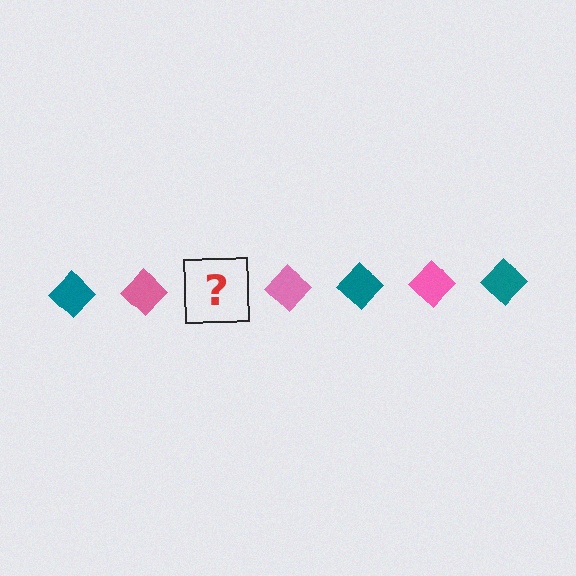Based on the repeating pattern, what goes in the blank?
The blank should be a teal diamond.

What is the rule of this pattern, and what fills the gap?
The rule is that the pattern cycles through teal, pink diamonds. The gap should be filled with a teal diamond.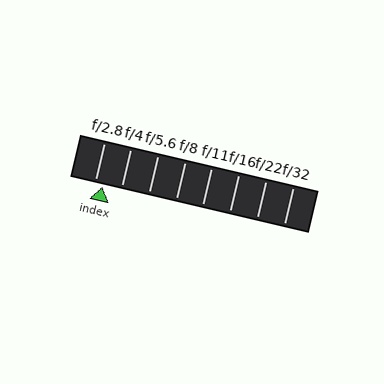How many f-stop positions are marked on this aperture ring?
There are 8 f-stop positions marked.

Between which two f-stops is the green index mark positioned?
The index mark is between f/2.8 and f/4.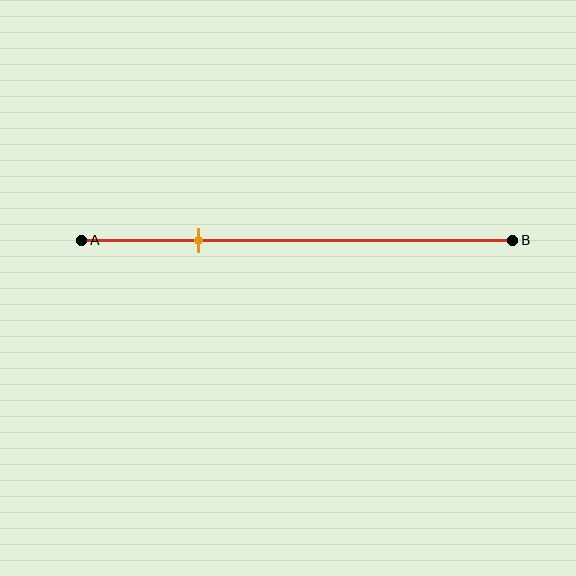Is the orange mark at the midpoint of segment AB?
No, the mark is at about 25% from A, not at the 50% midpoint.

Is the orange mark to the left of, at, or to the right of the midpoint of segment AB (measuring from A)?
The orange mark is to the left of the midpoint of segment AB.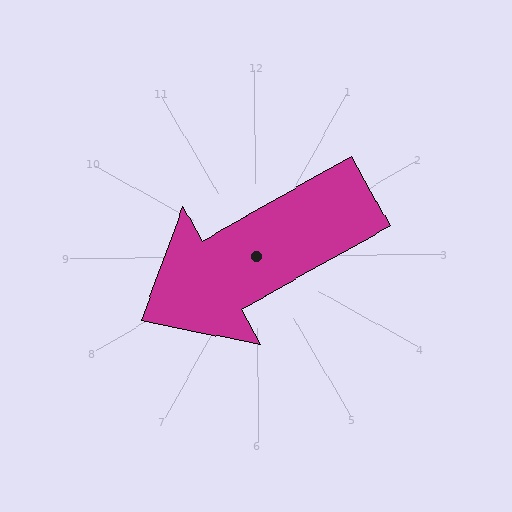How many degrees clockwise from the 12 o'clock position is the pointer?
Approximately 241 degrees.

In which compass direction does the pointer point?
Southwest.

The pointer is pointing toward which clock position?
Roughly 8 o'clock.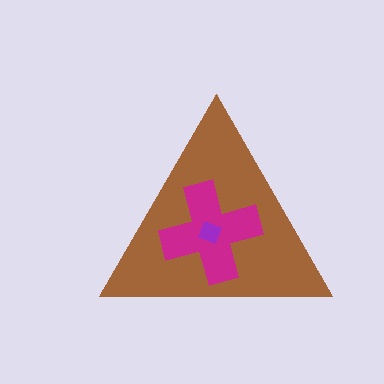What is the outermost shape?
The brown triangle.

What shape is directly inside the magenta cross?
The purple diamond.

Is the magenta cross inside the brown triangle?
Yes.